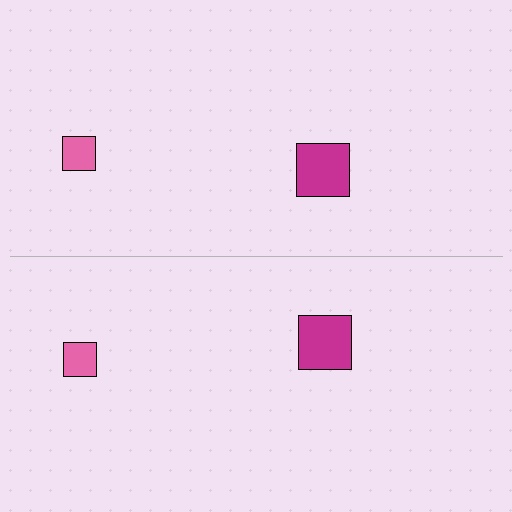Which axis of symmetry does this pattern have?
The pattern has a horizontal axis of symmetry running through the center of the image.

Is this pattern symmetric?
Yes, this pattern has bilateral (reflection) symmetry.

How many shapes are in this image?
There are 4 shapes in this image.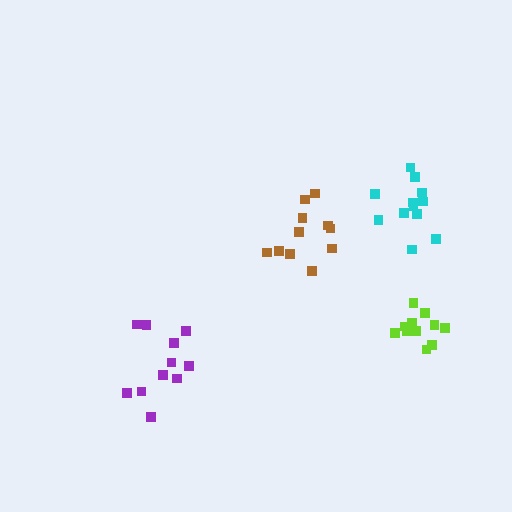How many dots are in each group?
Group 1: 11 dots, Group 2: 12 dots, Group 3: 11 dots, Group 4: 12 dots (46 total).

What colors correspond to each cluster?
The clusters are colored: brown, lime, purple, cyan.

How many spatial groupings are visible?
There are 4 spatial groupings.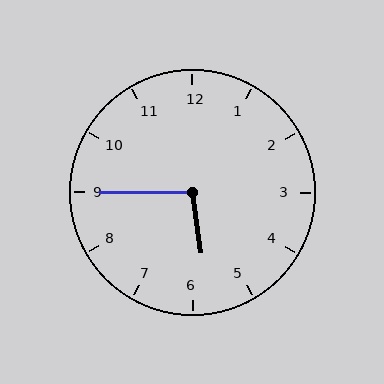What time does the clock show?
5:45.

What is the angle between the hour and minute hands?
Approximately 98 degrees.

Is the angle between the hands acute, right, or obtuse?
It is obtuse.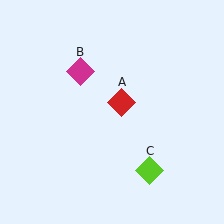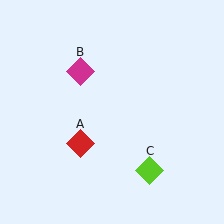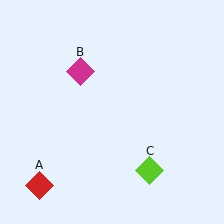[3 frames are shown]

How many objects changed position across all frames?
1 object changed position: red diamond (object A).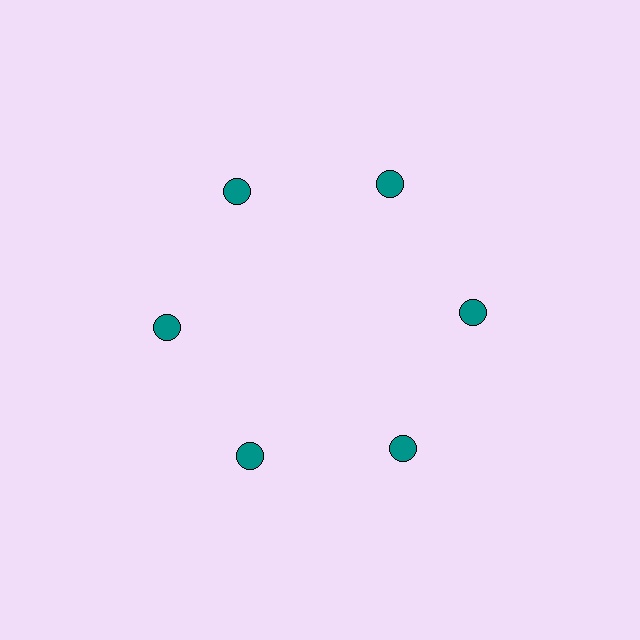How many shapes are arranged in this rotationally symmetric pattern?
There are 6 shapes, arranged in 6 groups of 1.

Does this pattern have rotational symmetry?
Yes, this pattern has 6-fold rotational symmetry. It looks the same after rotating 60 degrees around the center.